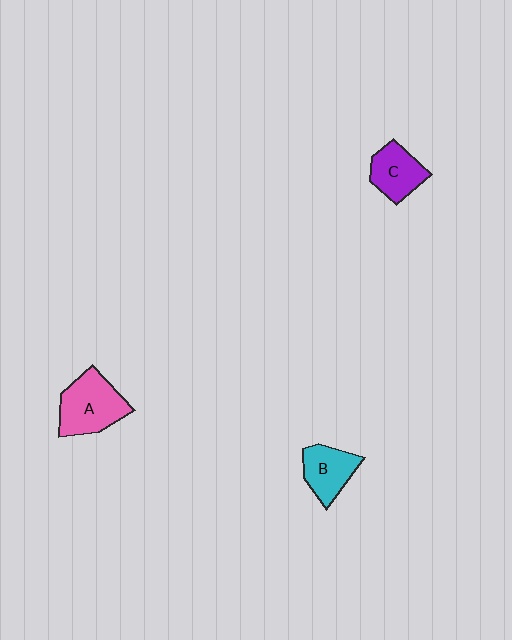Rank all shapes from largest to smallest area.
From largest to smallest: A (pink), B (cyan), C (purple).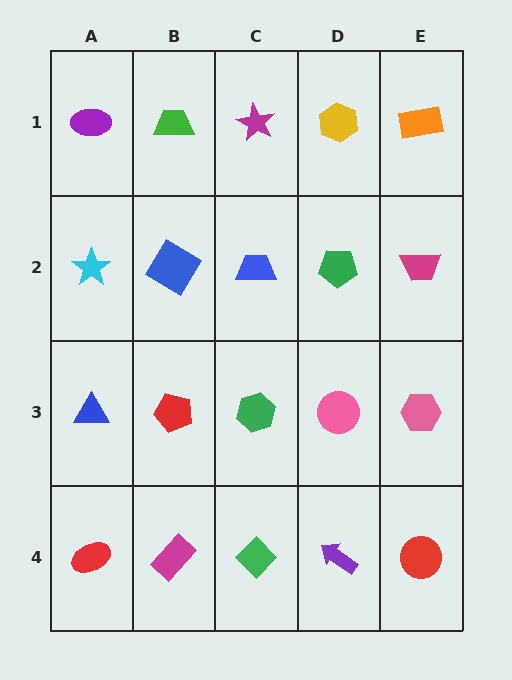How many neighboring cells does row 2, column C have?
4.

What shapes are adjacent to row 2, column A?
A purple ellipse (row 1, column A), a blue triangle (row 3, column A), a blue diamond (row 2, column B).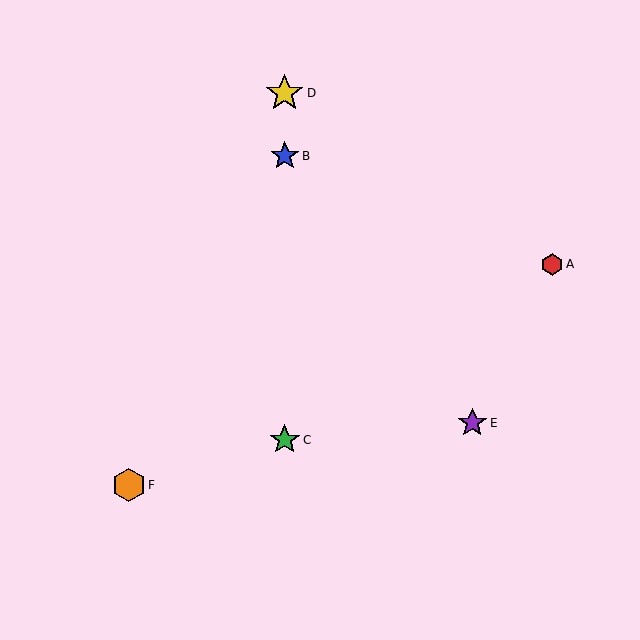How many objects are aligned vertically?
3 objects (B, C, D) are aligned vertically.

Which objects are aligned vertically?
Objects B, C, D are aligned vertically.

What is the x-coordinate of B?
Object B is at x≈285.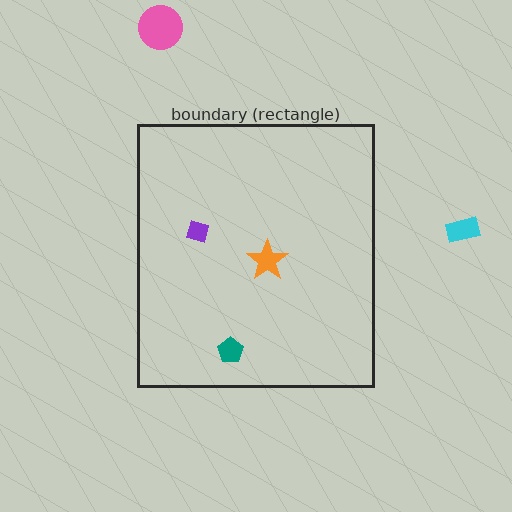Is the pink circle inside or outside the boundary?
Outside.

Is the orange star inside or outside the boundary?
Inside.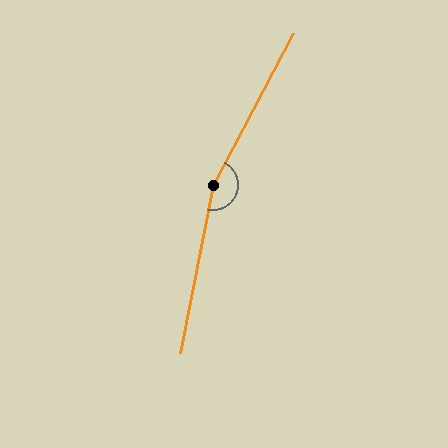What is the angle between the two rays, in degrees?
Approximately 163 degrees.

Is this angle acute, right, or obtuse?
It is obtuse.